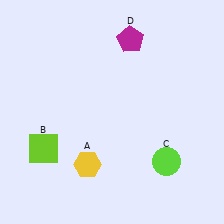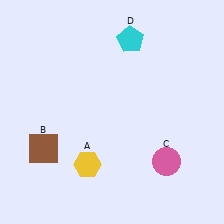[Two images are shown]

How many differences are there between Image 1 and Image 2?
There are 3 differences between the two images.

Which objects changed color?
B changed from lime to brown. C changed from lime to pink. D changed from magenta to cyan.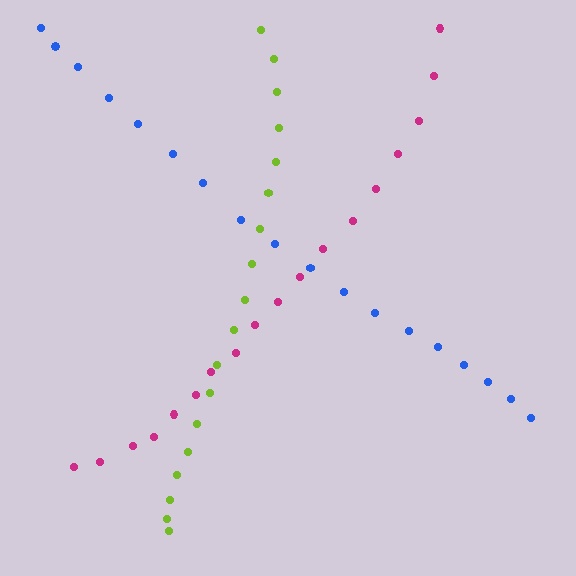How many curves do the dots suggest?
There are 3 distinct paths.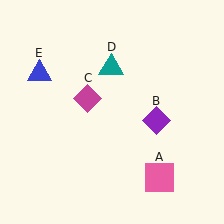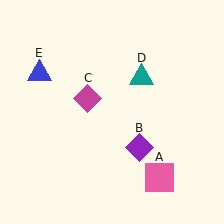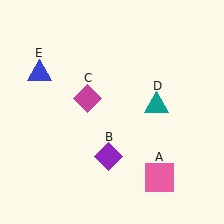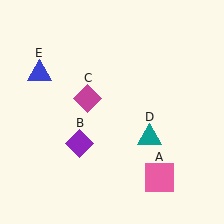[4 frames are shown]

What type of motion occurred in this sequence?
The purple diamond (object B), teal triangle (object D) rotated clockwise around the center of the scene.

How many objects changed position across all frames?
2 objects changed position: purple diamond (object B), teal triangle (object D).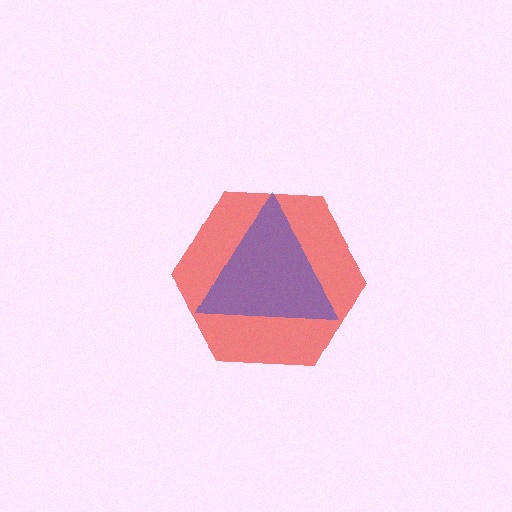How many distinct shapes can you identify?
There are 2 distinct shapes: a red hexagon, a blue triangle.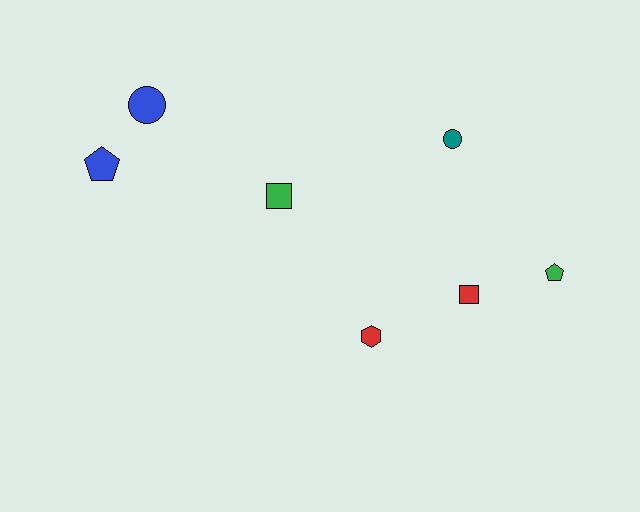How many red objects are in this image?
There are 2 red objects.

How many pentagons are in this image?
There are 2 pentagons.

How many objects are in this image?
There are 7 objects.